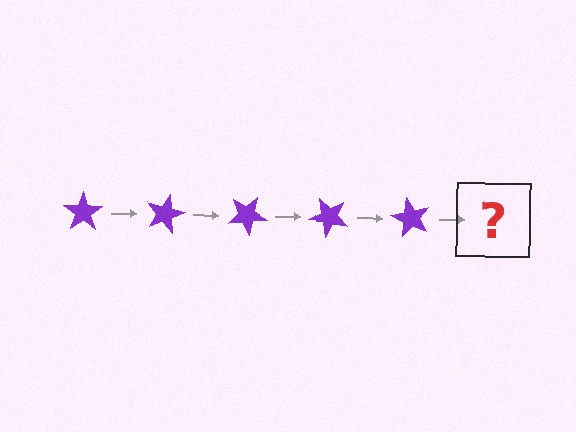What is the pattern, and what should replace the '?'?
The pattern is that the star rotates 15 degrees each step. The '?' should be a purple star rotated 75 degrees.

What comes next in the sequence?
The next element should be a purple star rotated 75 degrees.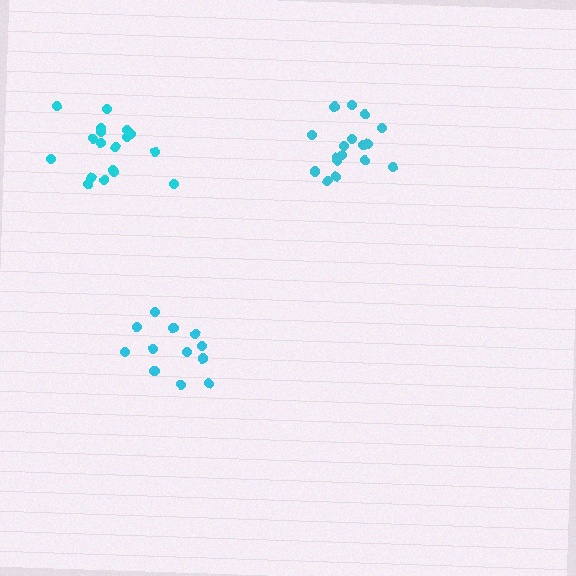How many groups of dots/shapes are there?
There are 3 groups.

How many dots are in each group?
Group 1: 12 dots, Group 2: 18 dots, Group 3: 18 dots (48 total).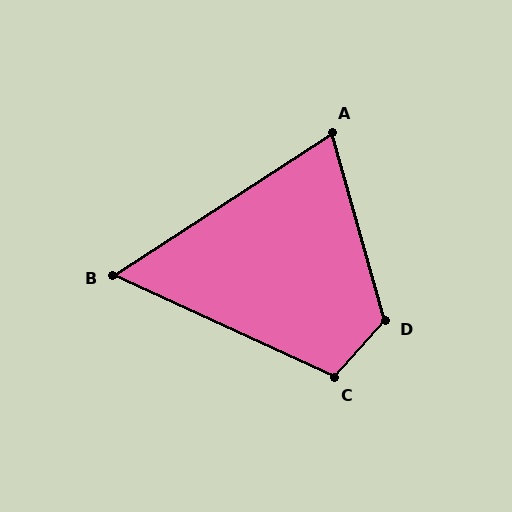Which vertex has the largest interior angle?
D, at approximately 122 degrees.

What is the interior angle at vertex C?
Approximately 107 degrees (obtuse).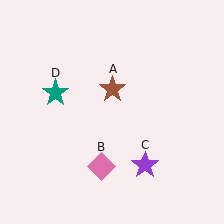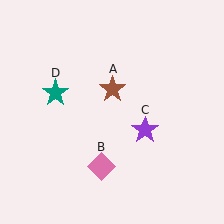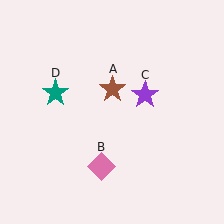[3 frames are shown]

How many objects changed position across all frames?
1 object changed position: purple star (object C).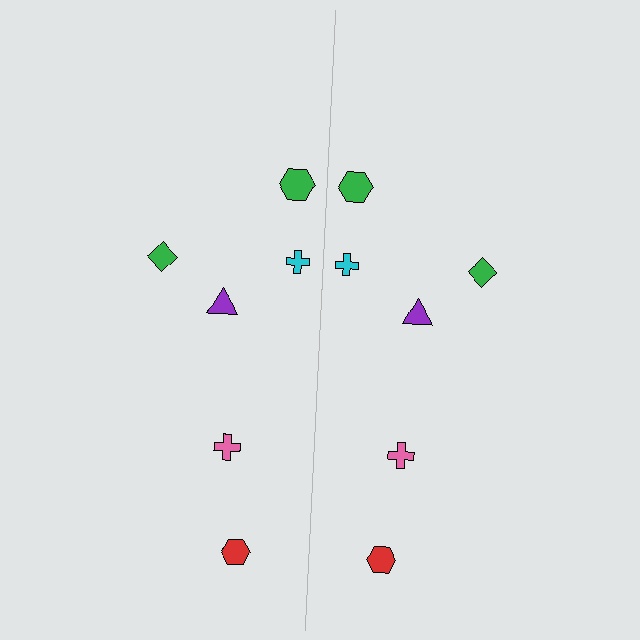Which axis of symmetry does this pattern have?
The pattern has a vertical axis of symmetry running through the center of the image.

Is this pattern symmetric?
Yes, this pattern has bilateral (reflection) symmetry.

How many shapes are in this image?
There are 12 shapes in this image.